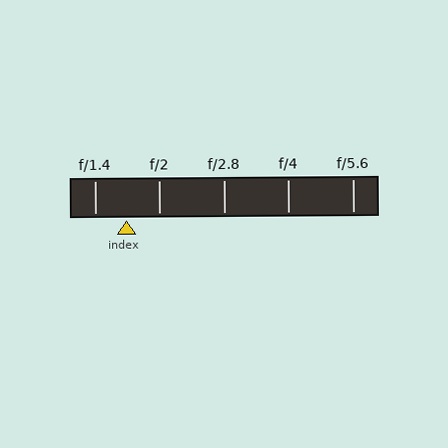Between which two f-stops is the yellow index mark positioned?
The index mark is between f/1.4 and f/2.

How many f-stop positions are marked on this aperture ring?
There are 5 f-stop positions marked.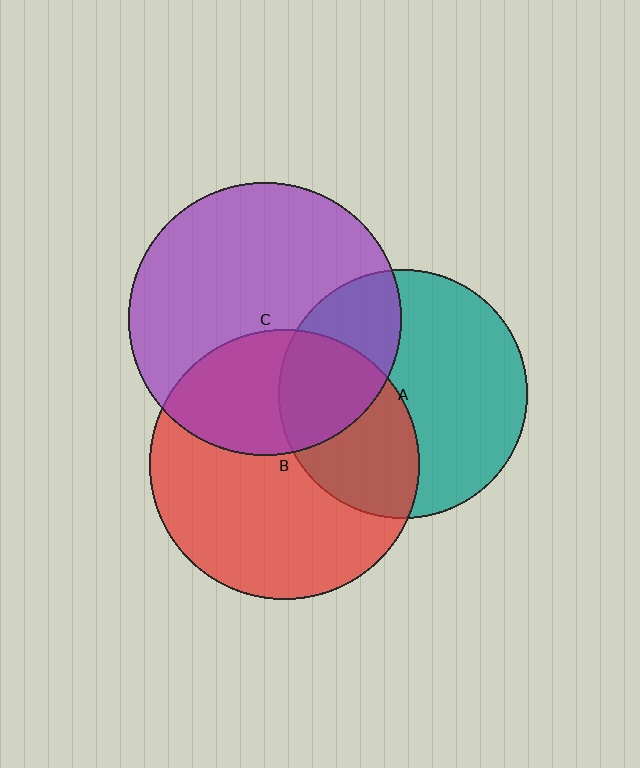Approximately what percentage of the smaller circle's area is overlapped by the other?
Approximately 30%.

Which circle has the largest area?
Circle C (purple).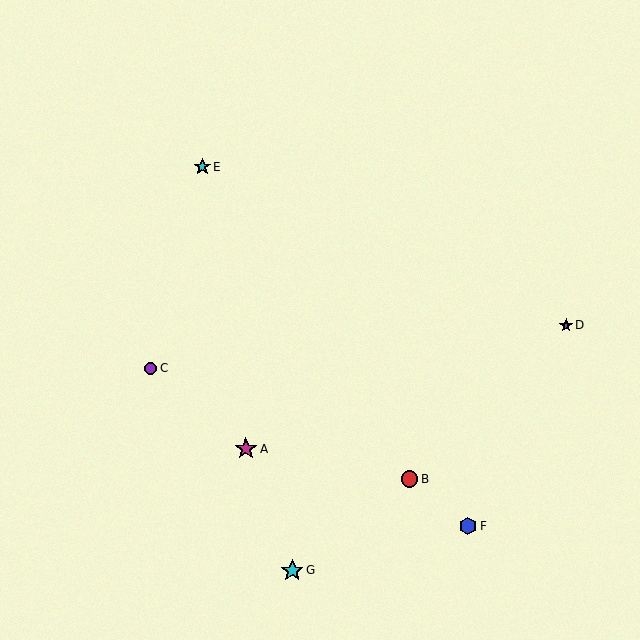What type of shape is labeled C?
Shape C is a purple circle.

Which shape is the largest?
The cyan star (labeled G) is the largest.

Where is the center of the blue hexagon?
The center of the blue hexagon is at (468, 526).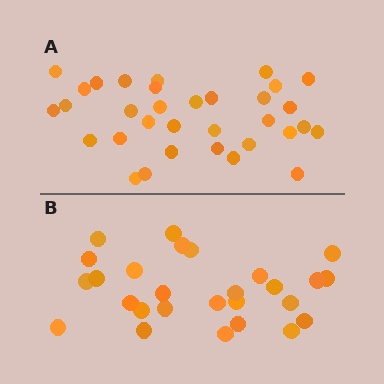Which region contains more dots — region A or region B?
Region A (the top region) has more dots.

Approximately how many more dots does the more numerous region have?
Region A has about 6 more dots than region B.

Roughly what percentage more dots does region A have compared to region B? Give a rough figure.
About 20% more.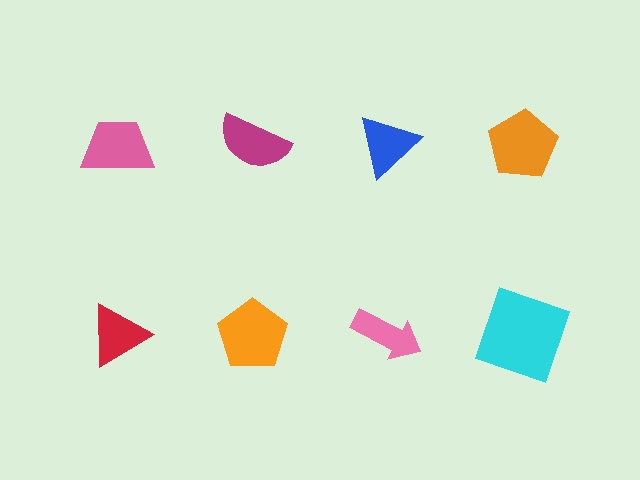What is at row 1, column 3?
A blue triangle.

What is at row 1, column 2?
A magenta semicircle.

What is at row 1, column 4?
An orange pentagon.